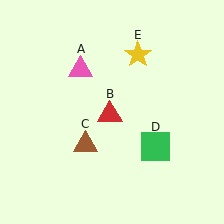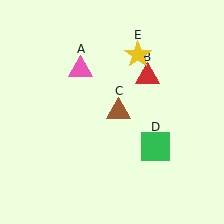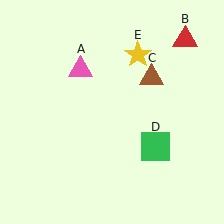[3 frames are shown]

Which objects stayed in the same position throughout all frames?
Pink triangle (object A) and green square (object D) and yellow star (object E) remained stationary.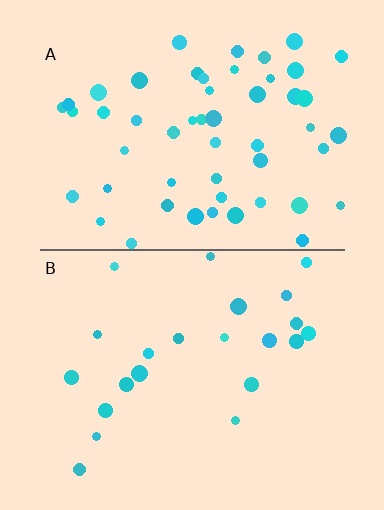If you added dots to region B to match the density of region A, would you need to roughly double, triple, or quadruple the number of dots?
Approximately double.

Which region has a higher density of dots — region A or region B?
A (the top).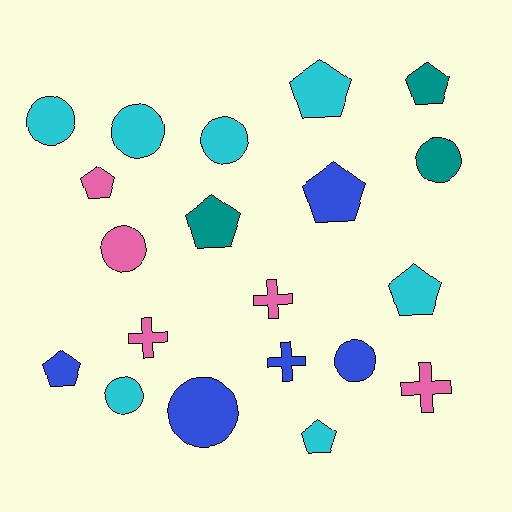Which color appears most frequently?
Cyan, with 7 objects.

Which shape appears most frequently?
Pentagon, with 8 objects.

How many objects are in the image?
There are 20 objects.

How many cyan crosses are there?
There are no cyan crosses.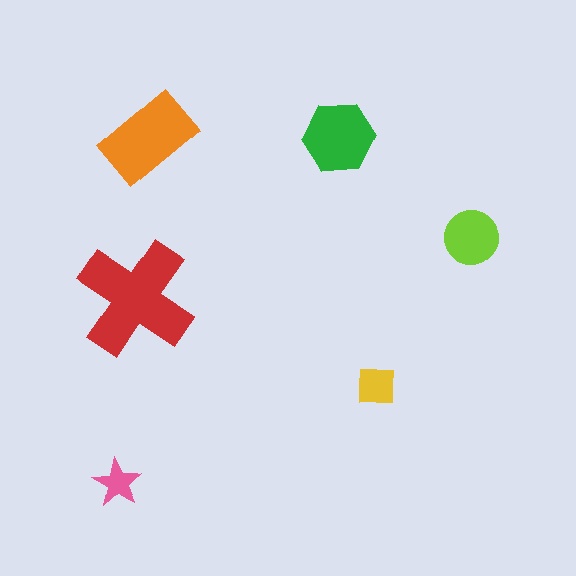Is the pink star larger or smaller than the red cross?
Smaller.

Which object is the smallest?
The pink star.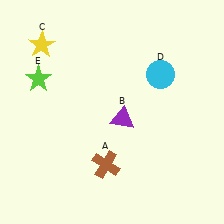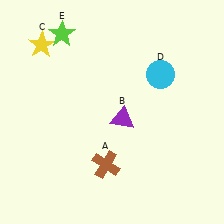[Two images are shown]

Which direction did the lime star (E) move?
The lime star (E) moved up.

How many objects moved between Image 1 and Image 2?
1 object moved between the two images.